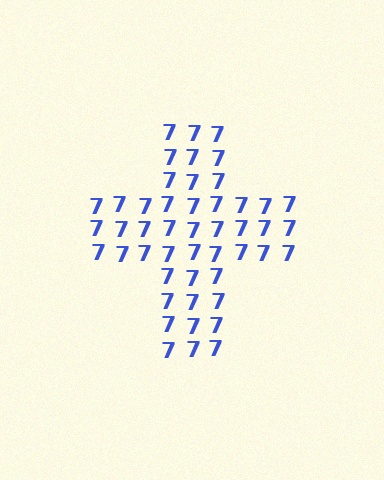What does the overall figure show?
The overall figure shows a cross.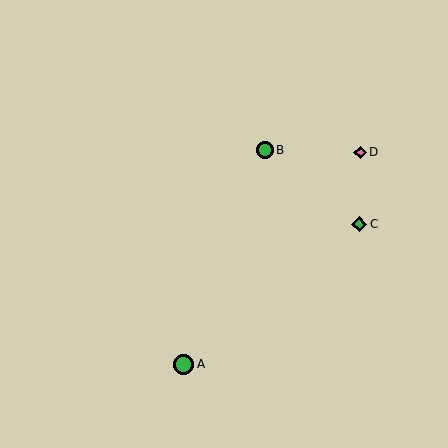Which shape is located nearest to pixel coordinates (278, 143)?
The green circle (labeled B) at (265, 150) is nearest to that location.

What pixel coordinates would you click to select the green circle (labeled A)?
Click at (184, 364) to select the green circle A.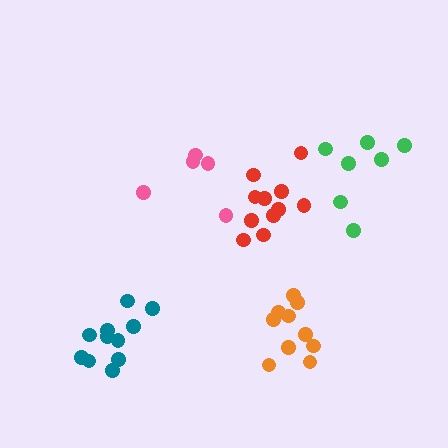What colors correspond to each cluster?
The clusters are colored: red, pink, orange, teal, green.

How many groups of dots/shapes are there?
There are 5 groups.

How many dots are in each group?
Group 1: 11 dots, Group 2: 5 dots, Group 3: 10 dots, Group 4: 11 dots, Group 5: 7 dots (44 total).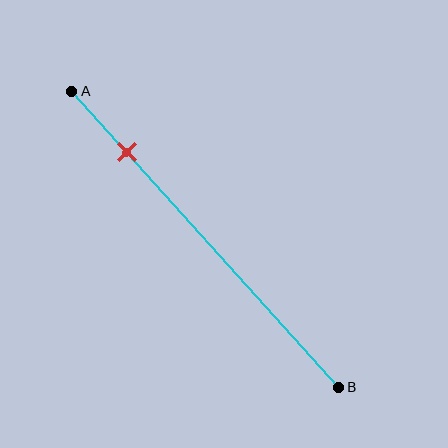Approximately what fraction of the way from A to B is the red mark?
The red mark is approximately 20% of the way from A to B.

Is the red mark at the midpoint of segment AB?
No, the mark is at about 20% from A, not at the 50% midpoint.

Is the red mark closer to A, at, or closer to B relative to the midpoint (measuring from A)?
The red mark is closer to point A than the midpoint of segment AB.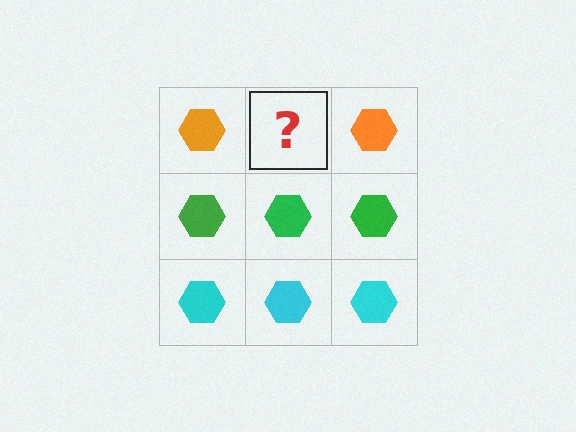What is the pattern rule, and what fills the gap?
The rule is that each row has a consistent color. The gap should be filled with an orange hexagon.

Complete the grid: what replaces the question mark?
The question mark should be replaced with an orange hexagon.